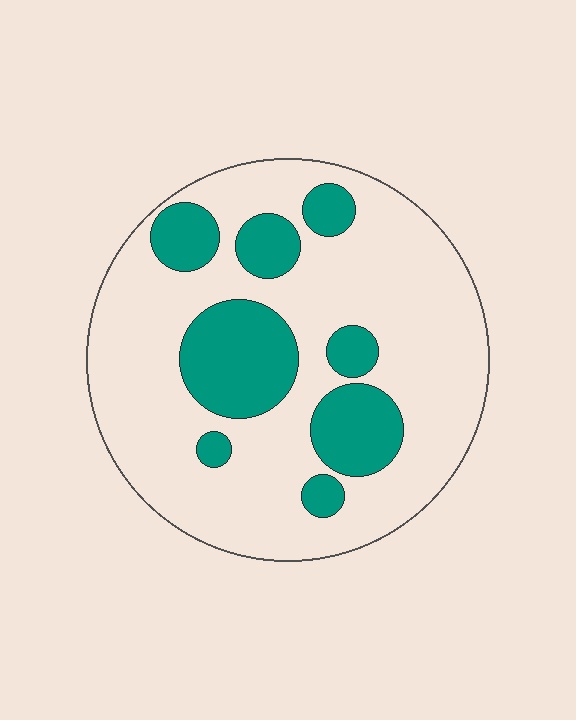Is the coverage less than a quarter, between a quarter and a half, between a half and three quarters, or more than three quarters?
Between a quarter and a half.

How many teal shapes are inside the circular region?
8.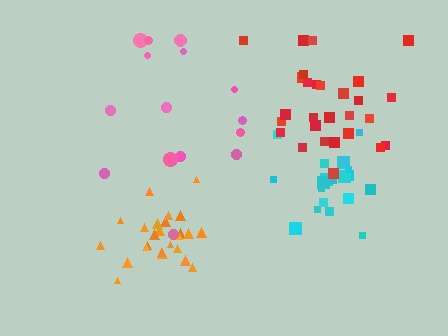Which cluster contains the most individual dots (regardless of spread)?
Red (28).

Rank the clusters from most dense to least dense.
orange, cyan, red, pink.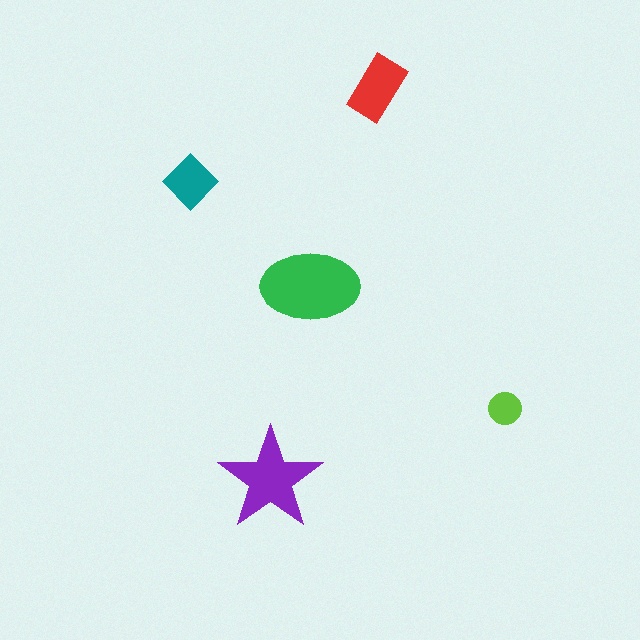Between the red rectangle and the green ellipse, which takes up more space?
The green ellipse.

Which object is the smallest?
The lime circle.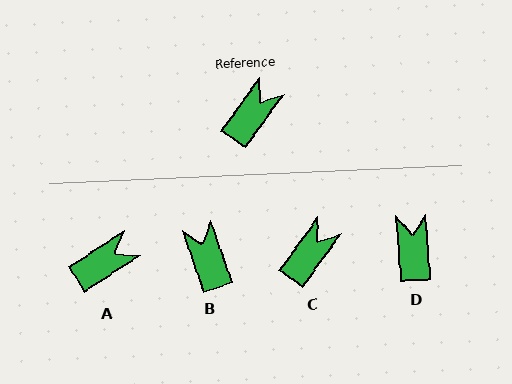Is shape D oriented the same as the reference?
No, it is off by about 39 degrees.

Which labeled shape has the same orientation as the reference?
C.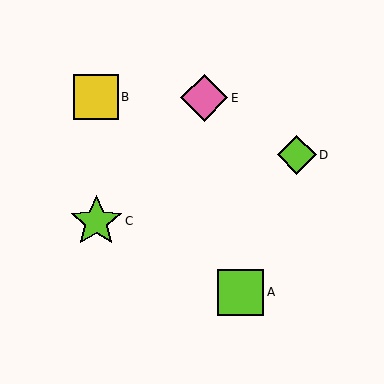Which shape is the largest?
The lime star (labeled C) is the largest.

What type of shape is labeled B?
Shape B is a yellow square.